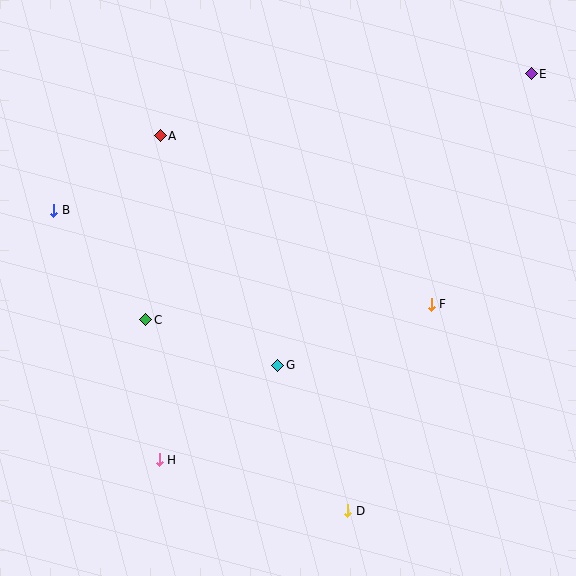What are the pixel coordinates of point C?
Point C is at (146, 320).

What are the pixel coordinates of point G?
Point G is at (278, 365).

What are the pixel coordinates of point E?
Point E is at (531, 74).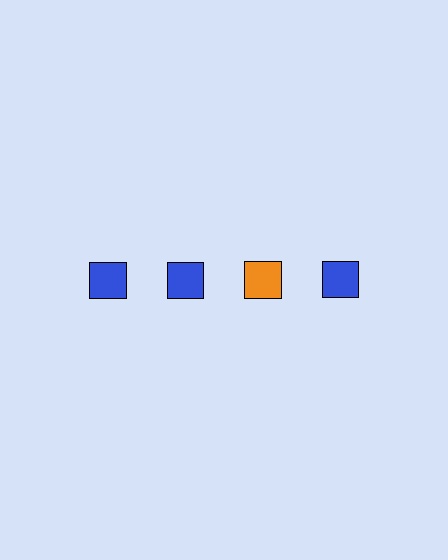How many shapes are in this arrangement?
There are 4 shapes arranged in a grid pattern.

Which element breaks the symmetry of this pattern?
The orange square in the top row, center column breaks the symmetry. All other shapes are blue squares.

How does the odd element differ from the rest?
It has a different color: orange instead of blue.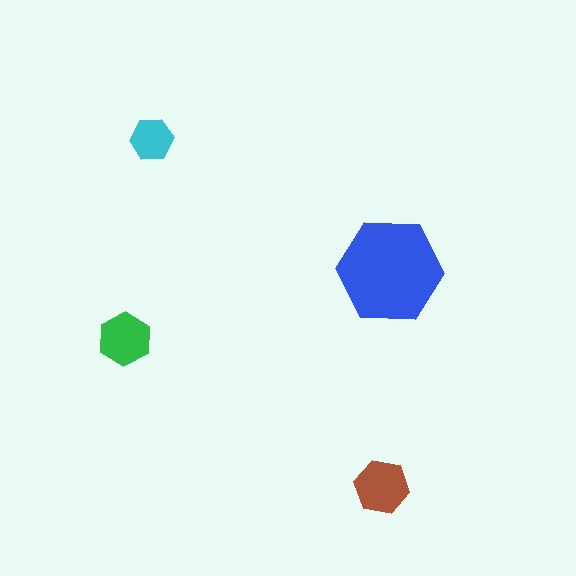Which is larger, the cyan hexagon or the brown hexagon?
The brown one.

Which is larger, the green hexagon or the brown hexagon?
The brown one.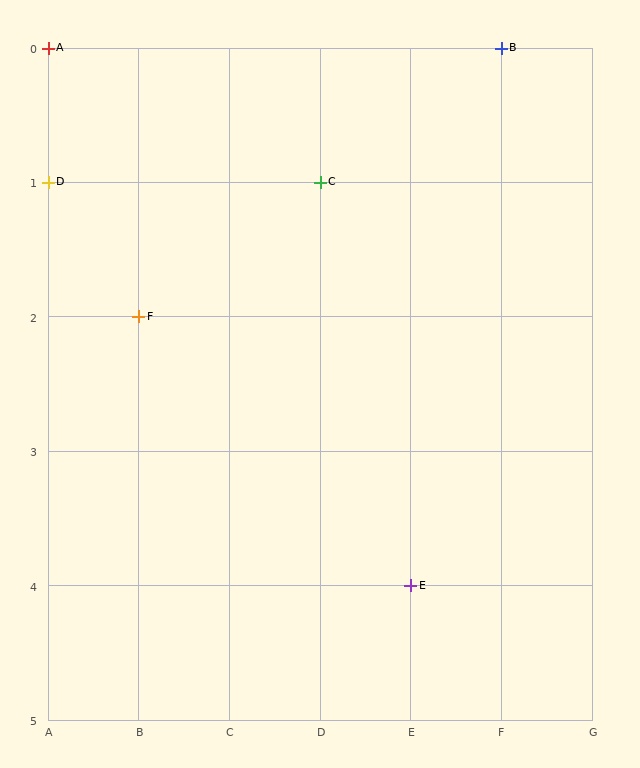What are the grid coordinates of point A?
Point A is at grid coordinates (A, 0).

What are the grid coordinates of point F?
Point F is at grid coordinates (B, 2).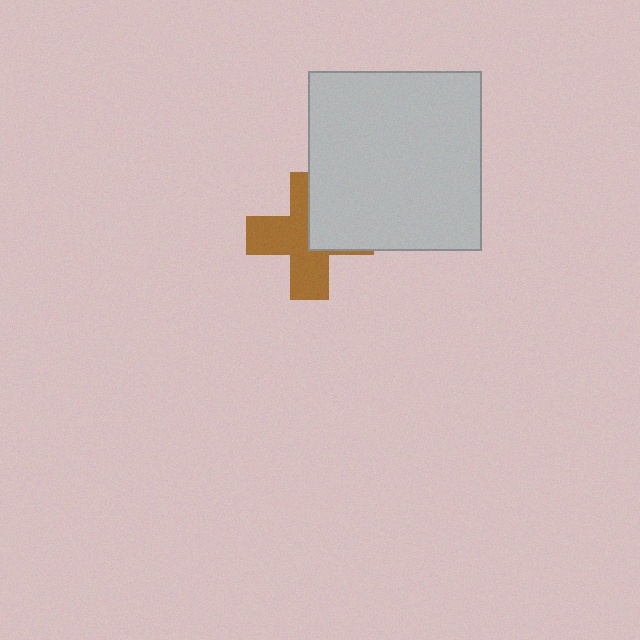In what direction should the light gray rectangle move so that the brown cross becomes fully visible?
The light gray rectangle should move toward the upper-right. That is the shortest direction to clear the overlap and leave the brown cross fully visible.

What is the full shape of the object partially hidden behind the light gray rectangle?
The partially hidden object is a brown cross.